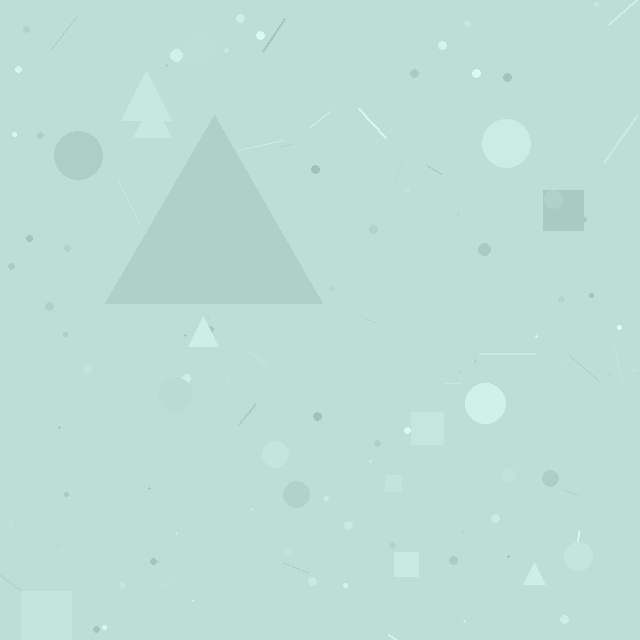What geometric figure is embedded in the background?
A triangle is embedded in the background.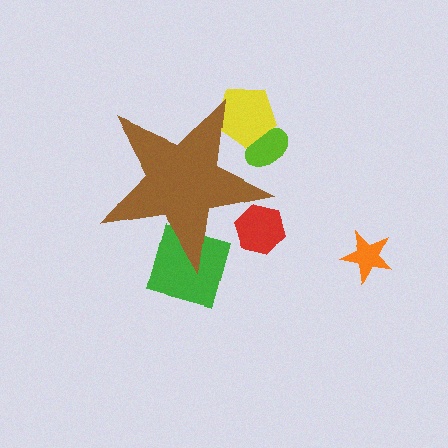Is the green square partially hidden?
Yes, the green square is partially hidden behind the brown star.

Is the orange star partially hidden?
No, the orange star is fully visible.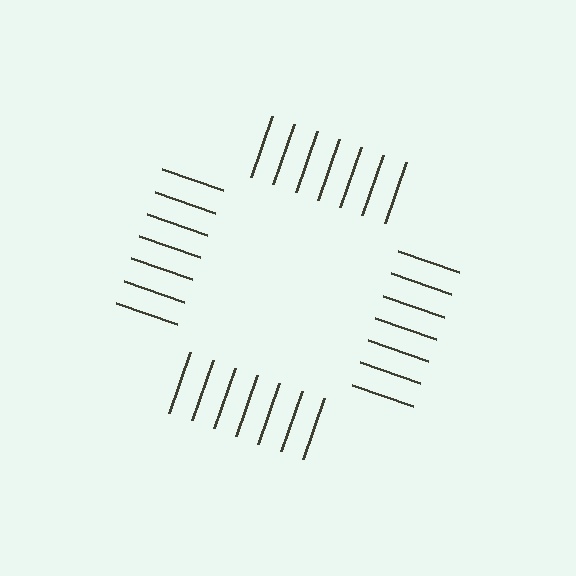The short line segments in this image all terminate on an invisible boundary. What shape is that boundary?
An illusory square — the line segments terminate on its edges but no continuous stroke is drawn.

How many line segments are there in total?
28 — 7 along each of the 4 edges.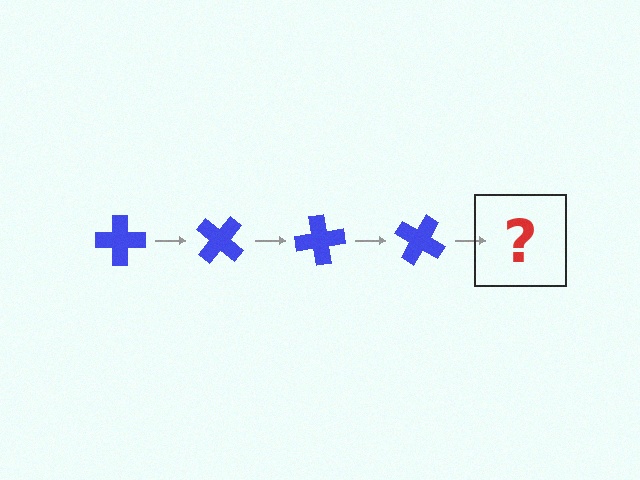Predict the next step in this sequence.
The next step is a blue cross rotated 160 degrees.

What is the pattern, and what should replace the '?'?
The pattern is that the cross rotates 40 degrees each step. The '?' should be a blue cross rotated 160 degrees.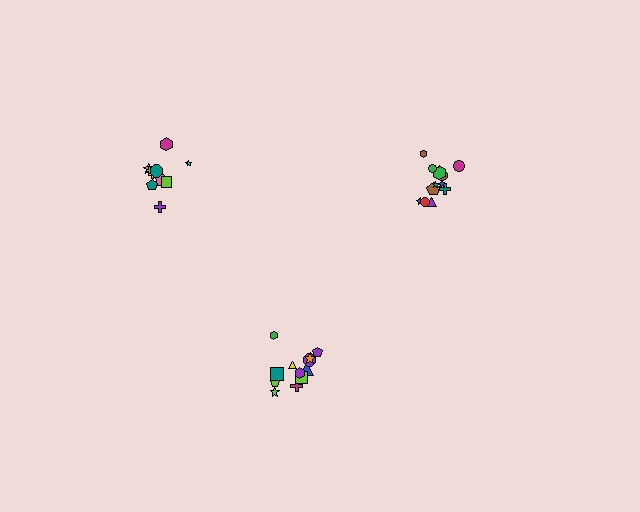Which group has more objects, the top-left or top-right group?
The top-right group.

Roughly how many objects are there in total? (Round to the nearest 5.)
Roughly 35 objects in total.